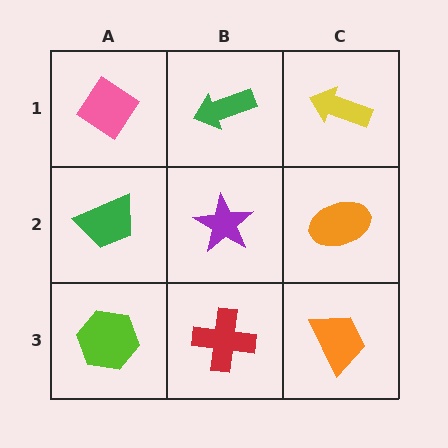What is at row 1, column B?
A green arrow.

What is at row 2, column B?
A purple star.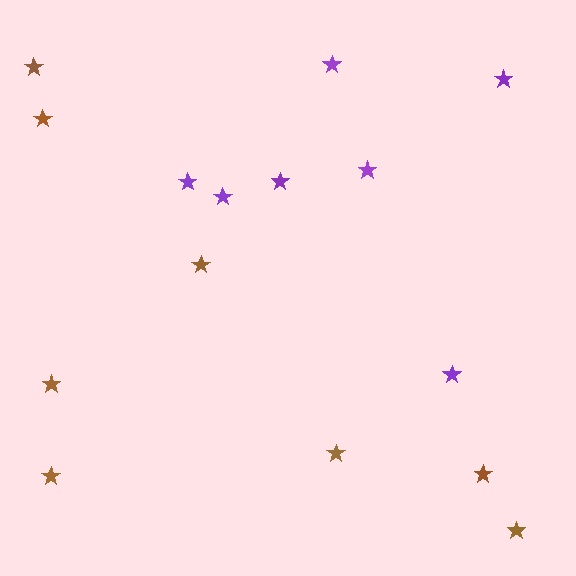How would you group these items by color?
There are 2 groups: one group of brown stars (8) and one group of purple stars (7).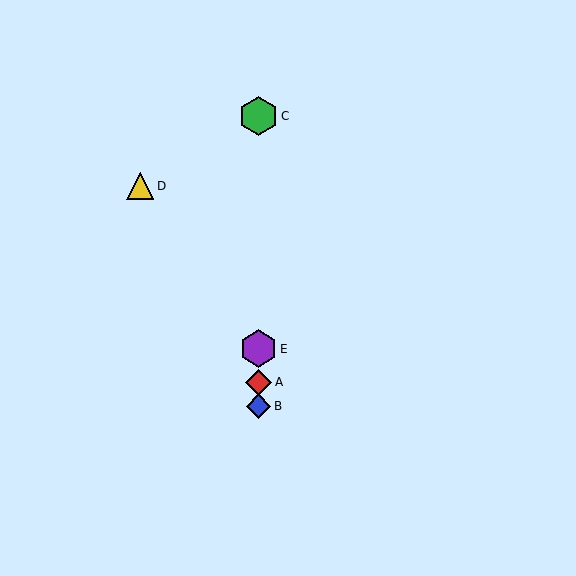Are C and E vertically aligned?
Yes, both are at x≈259.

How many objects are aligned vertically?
4 objects (A, B, C, E) are aligned vertically.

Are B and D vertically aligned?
No, B is at x≈259 and D is at x≈140.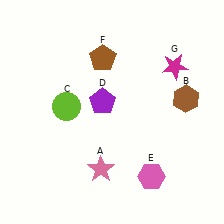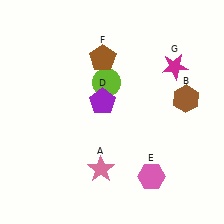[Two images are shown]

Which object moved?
The lime circle (C) moved right.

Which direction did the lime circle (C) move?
The lime circle (C) moved right.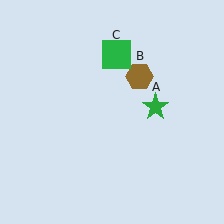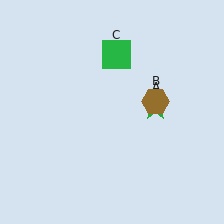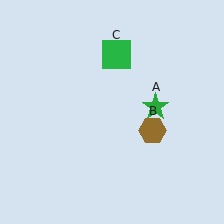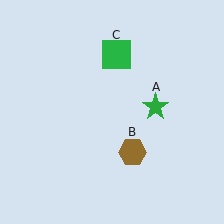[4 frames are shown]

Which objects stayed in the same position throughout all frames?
Green star (object A) and green square (object C) remained stationary.